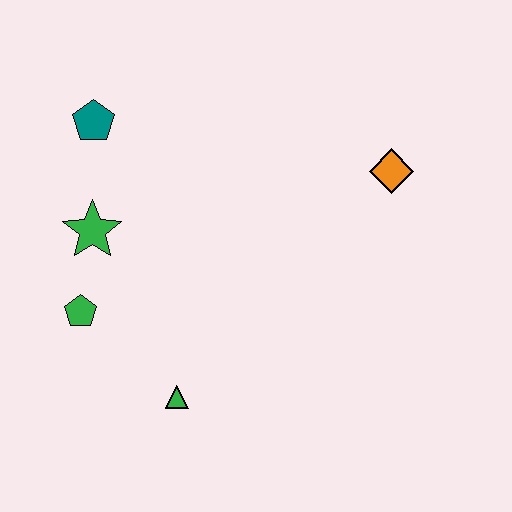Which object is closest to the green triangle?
The green pentagon is closest to the green triangle.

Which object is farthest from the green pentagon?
The orange diamond is farthest from the green pentagon.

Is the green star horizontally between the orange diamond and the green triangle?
No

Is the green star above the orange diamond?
No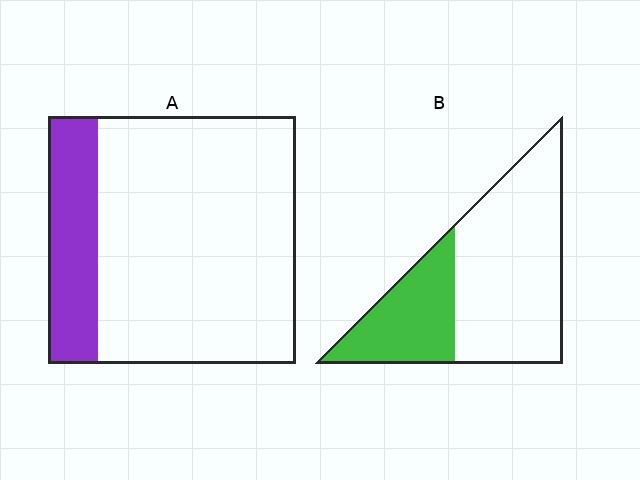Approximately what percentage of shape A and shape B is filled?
A is approximately 20% and B is approximately 30%.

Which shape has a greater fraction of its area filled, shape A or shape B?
Shape B.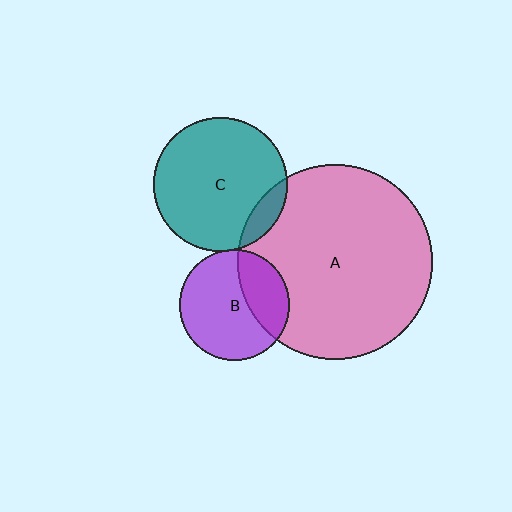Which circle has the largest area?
Circle A (pink).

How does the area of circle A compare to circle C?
Approximately 2.1 times.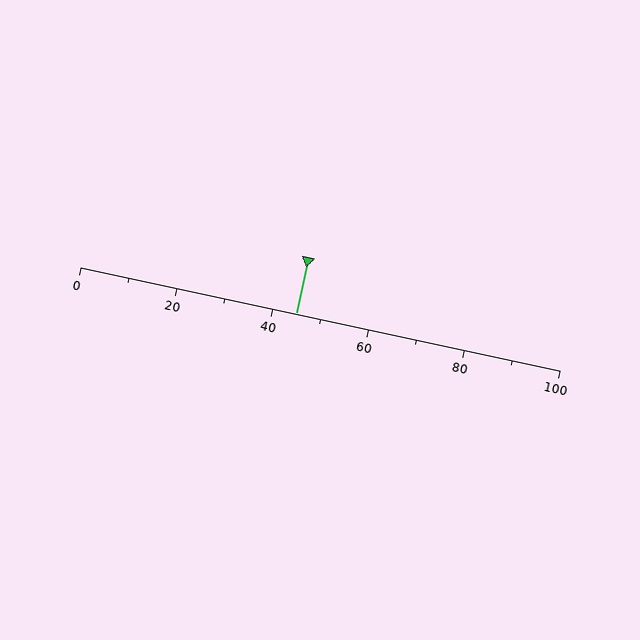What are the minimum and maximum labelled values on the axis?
The axis runs from 0 to 100.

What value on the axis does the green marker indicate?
The marker indicates approximately 45.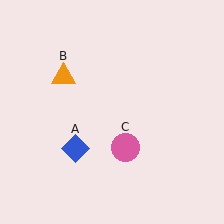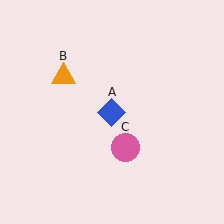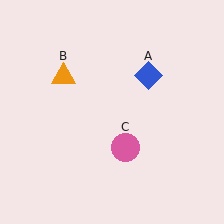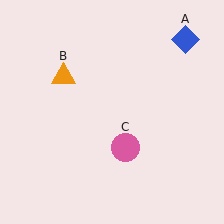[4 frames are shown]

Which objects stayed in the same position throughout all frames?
Orange triangle (object B) and pink circle (object C) remained stationary.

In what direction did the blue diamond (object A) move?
The blue diamond (object A) moved up and to the right.